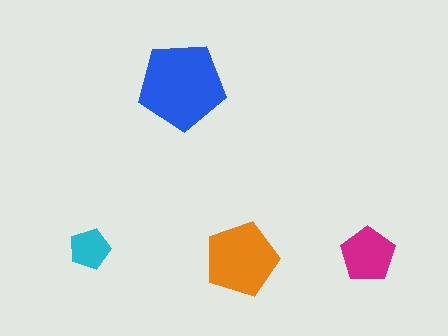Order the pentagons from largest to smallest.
the blue one, the orange one, the magenta one, the cyan one.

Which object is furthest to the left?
The cyan pentagon is leftmost.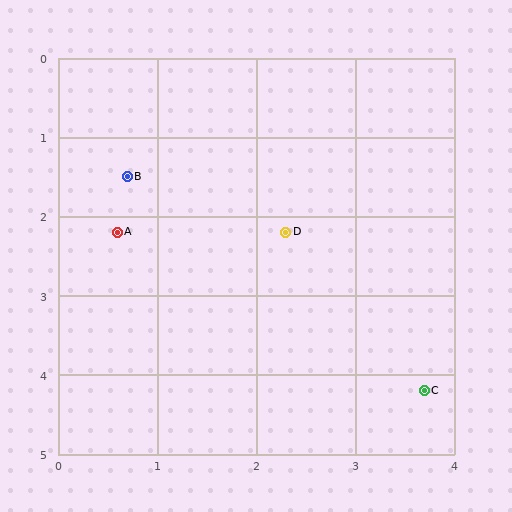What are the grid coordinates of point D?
Point D is at approximately (2.3, 2.2).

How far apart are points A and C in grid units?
Points A and C are about 3.7 grid units apart.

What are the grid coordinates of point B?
Point B is at approximately (0.7, 1.5).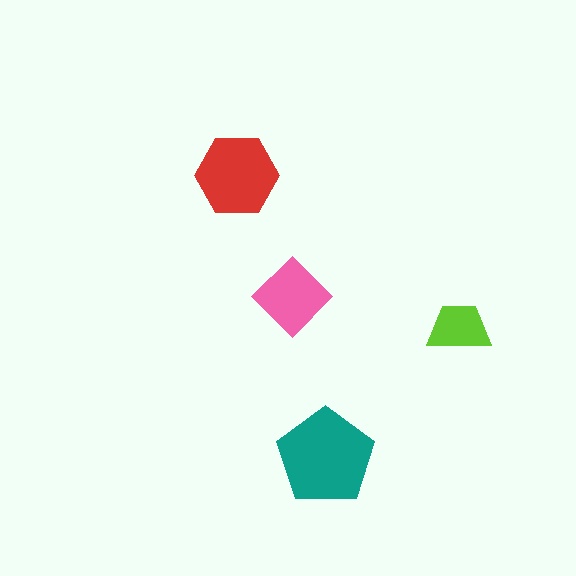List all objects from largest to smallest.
The teal pentagon, the red hexagon, the pink diamond, the lime trapezoid.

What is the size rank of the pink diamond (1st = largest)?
3rd.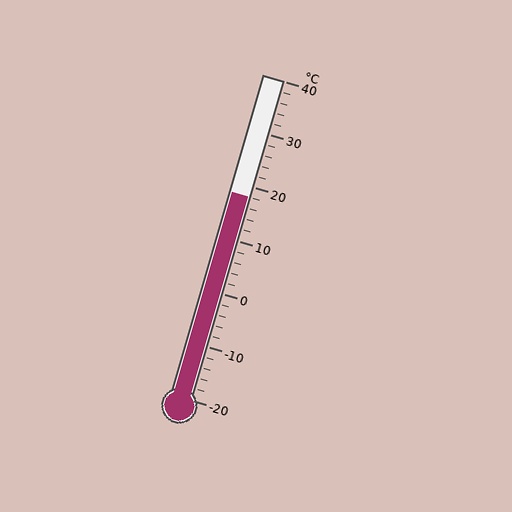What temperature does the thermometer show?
The thermometer shows approximately 18°C.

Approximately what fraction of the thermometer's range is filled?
The thermometer is filled to approximately 65% of its range.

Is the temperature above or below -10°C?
The temperature is above -10°C.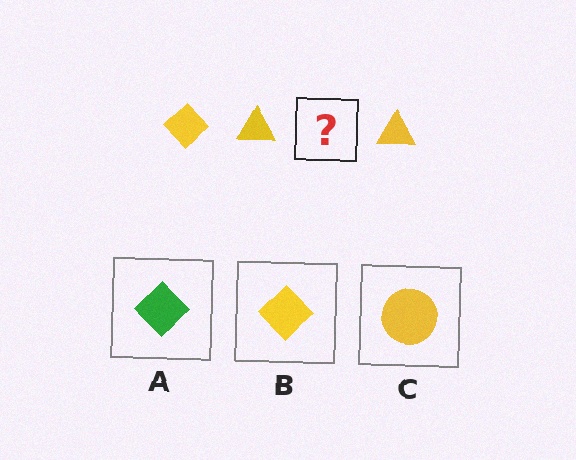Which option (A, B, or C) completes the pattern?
B.